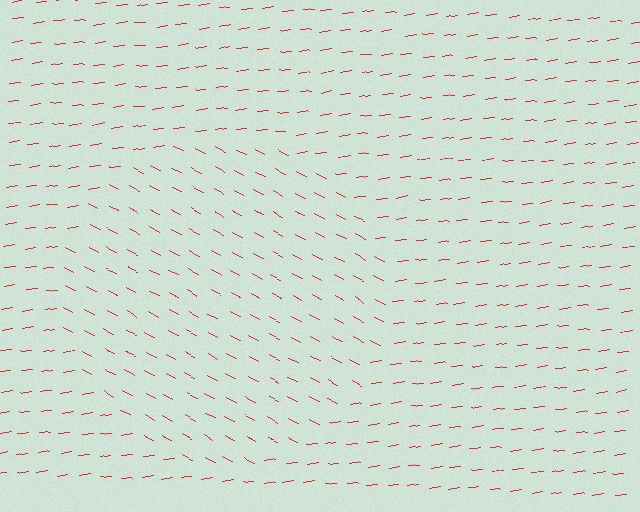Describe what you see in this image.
The image is filled with small red line segments. A circle region in the image has lines oriented differently from the surrounding lines, creating a visible texture boundary.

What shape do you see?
I see a circle.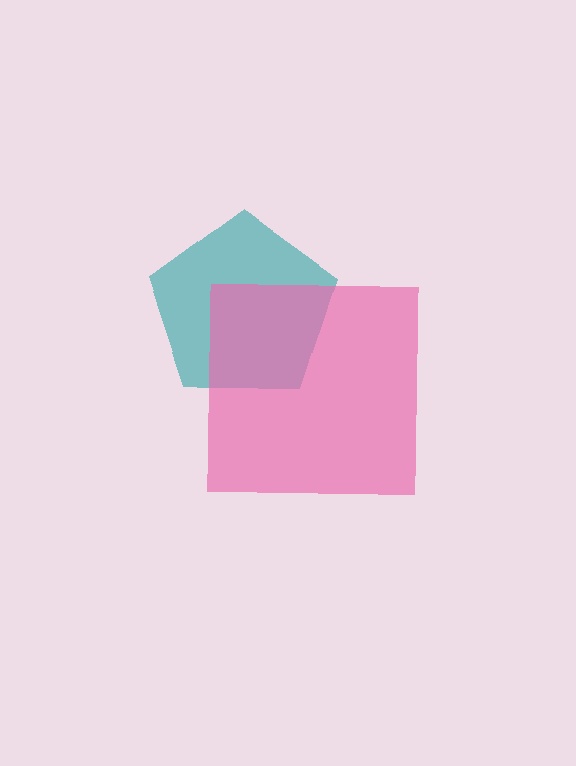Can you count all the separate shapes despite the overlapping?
Yes, there are 2 separate shapes.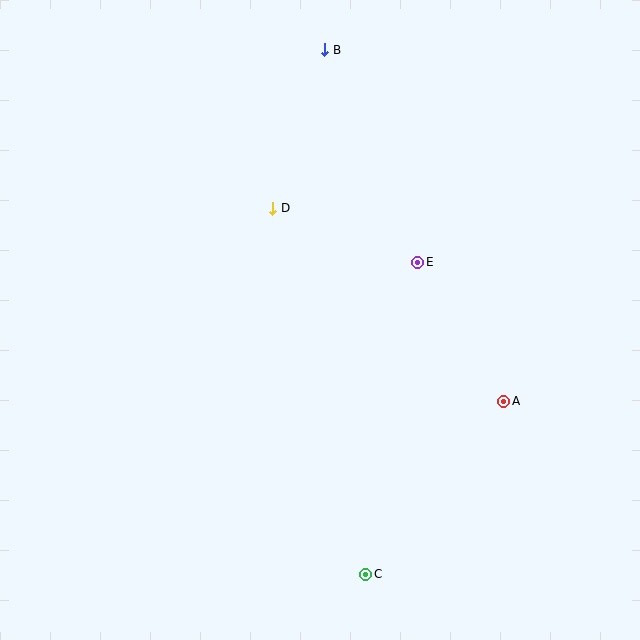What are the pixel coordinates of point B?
Point B is at (325, 50).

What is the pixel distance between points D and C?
The distance between D and C is 378 pixels.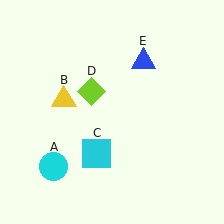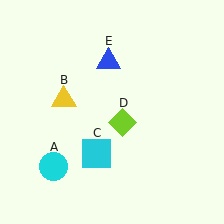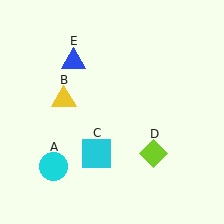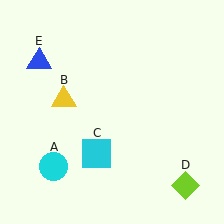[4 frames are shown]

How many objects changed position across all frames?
2 objects changed position: lime diamond (object D), blue triangle (object E).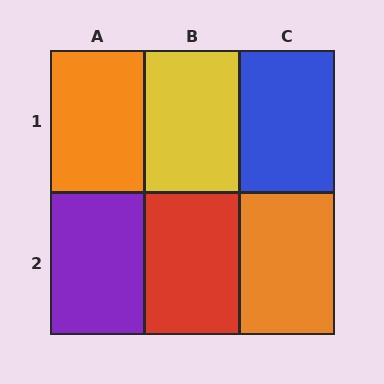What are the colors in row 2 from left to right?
Purple, red, orange.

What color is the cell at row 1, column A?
Orange.